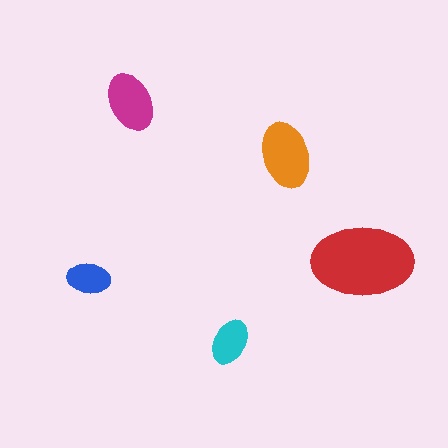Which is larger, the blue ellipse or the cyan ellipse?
The cyan one.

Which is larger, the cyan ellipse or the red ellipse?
The red one.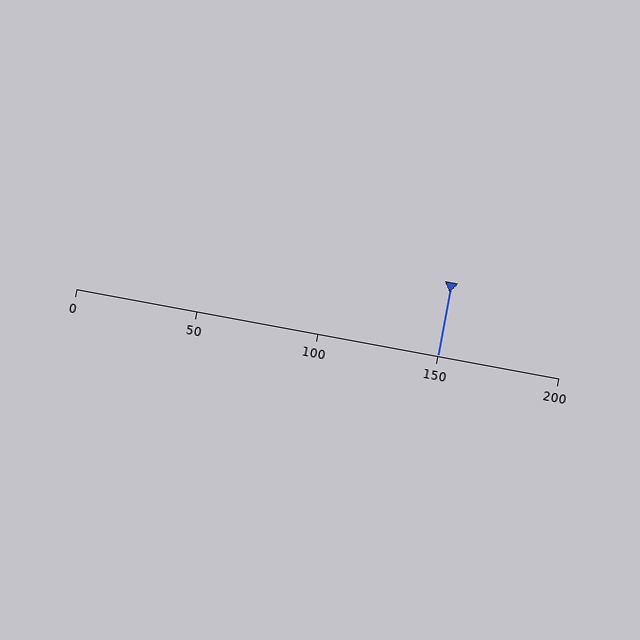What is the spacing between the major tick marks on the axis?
The major ticks are spaced 50 apart.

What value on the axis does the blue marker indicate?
The marker indicates approximately 150.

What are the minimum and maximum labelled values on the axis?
The axis runs from 0 to 200.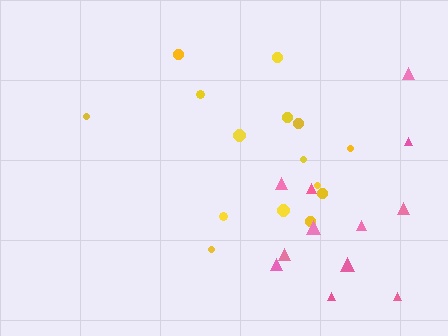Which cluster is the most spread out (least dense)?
Pink.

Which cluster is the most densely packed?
Yellow.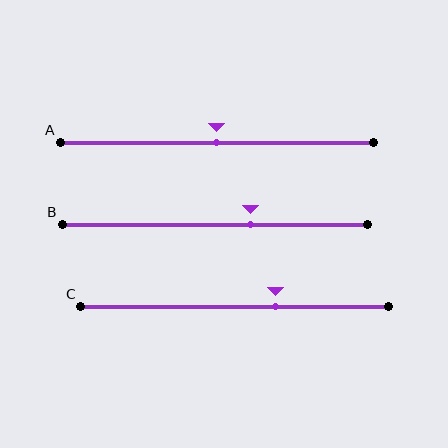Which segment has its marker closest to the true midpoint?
Segment A has its marker closest to the true midpoint.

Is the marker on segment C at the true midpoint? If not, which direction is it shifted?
No, the marker on segment C is shifted to the right by about 13% of the segment length.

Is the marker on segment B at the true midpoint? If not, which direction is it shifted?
No, the marker on segment B is shifted to the right by about 12% of the segment length.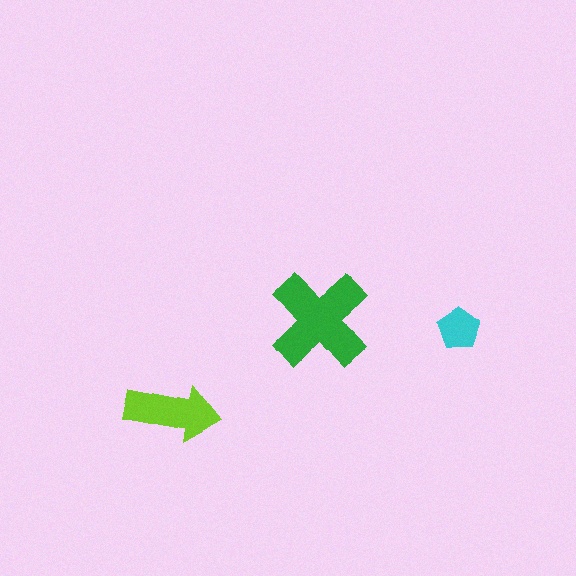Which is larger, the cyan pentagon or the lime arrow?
The lime arrow.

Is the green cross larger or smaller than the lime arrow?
Larger.